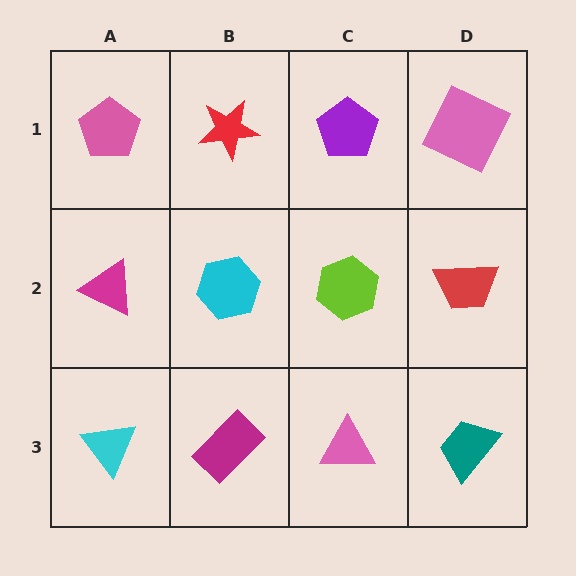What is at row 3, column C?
A pink triangle.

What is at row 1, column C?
A purple pentagon.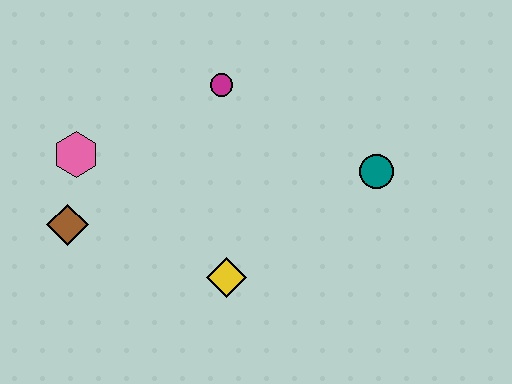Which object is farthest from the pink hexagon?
The teal circle is farthest from the pink hexagon.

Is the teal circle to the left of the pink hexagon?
No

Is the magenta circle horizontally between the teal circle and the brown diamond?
Yes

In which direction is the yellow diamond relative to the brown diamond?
The yellow diamond is to the right of the brown diamond.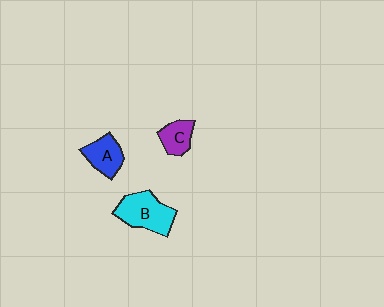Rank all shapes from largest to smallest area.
From largest to smallest: B (cyan), A (blue), C (purple).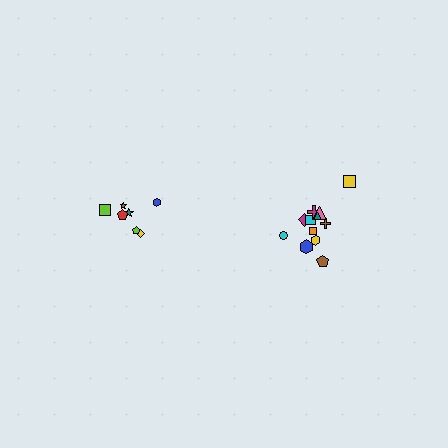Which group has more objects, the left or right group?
The right group.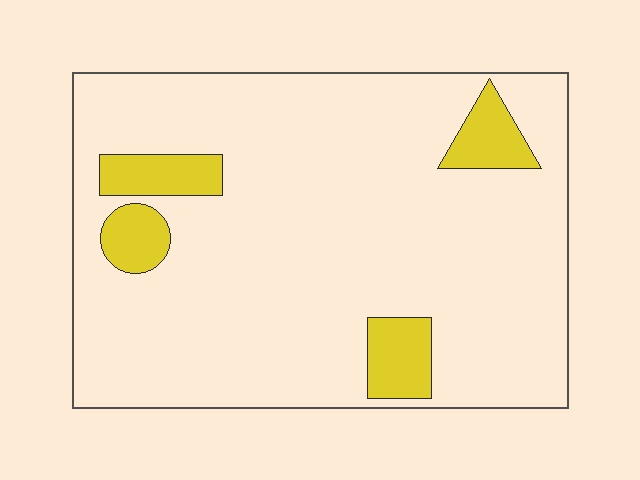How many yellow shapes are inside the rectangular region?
4.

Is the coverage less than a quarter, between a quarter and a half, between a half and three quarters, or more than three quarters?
Less than a quarter.